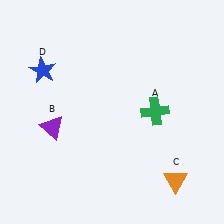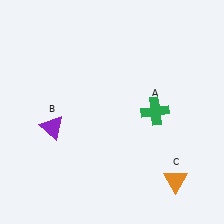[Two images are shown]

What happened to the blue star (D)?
The blue star (D) was removed in Image 2. It was in the top-left area of Image 1.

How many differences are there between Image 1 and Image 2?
There is 1 difference between the two images.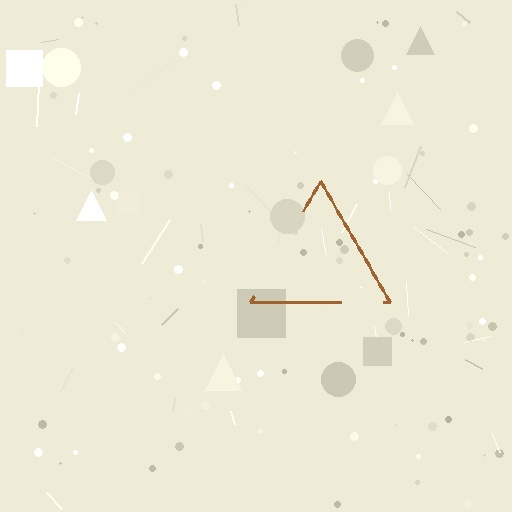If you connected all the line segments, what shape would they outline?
They would outline a triangle.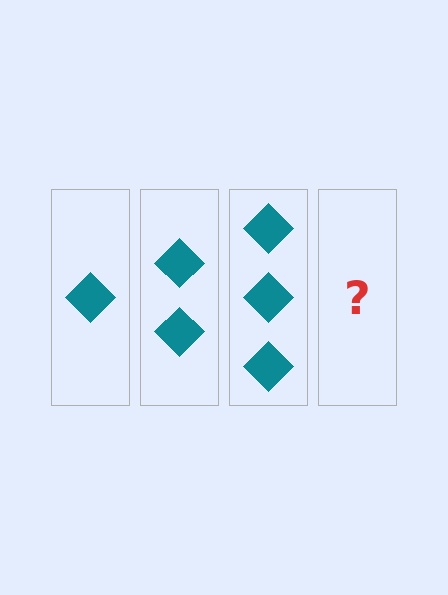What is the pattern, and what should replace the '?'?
The pattern is that each step adds one more diamond. The '?' should be 4 diamonds.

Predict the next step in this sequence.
The next step is 4 diamonds.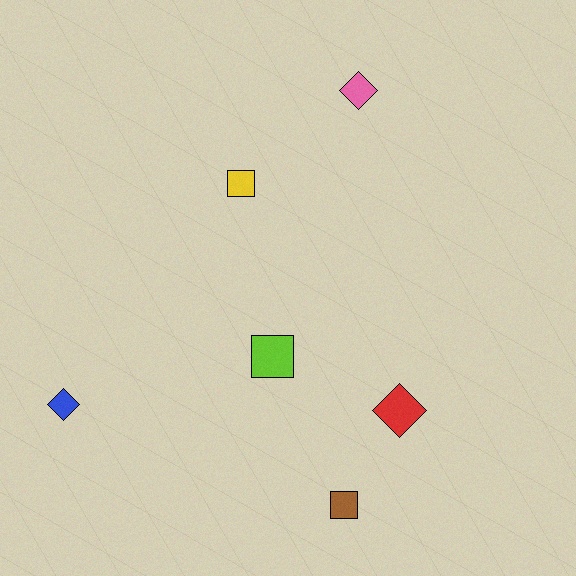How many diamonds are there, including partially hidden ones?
There are 3 diamonds.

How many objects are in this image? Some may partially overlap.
There are 6 objects.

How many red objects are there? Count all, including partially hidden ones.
There is 1 red object.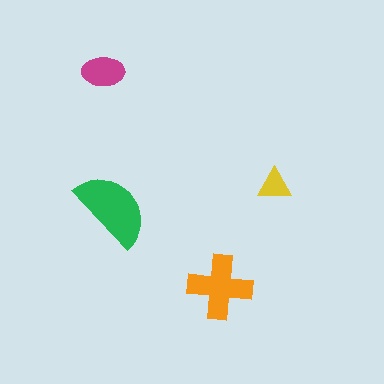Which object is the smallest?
The yellow triangle.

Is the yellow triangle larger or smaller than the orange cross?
Smaller.